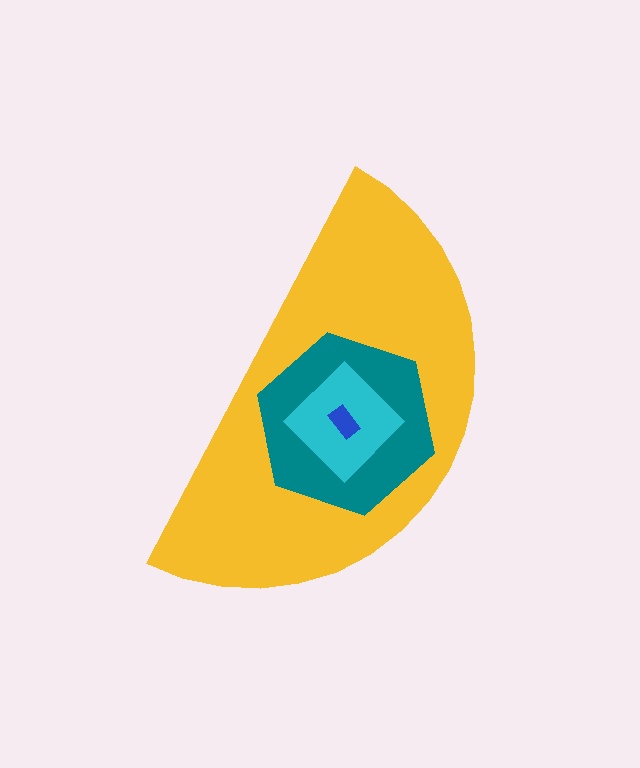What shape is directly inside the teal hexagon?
The cyan diamond.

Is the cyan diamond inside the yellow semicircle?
Yes.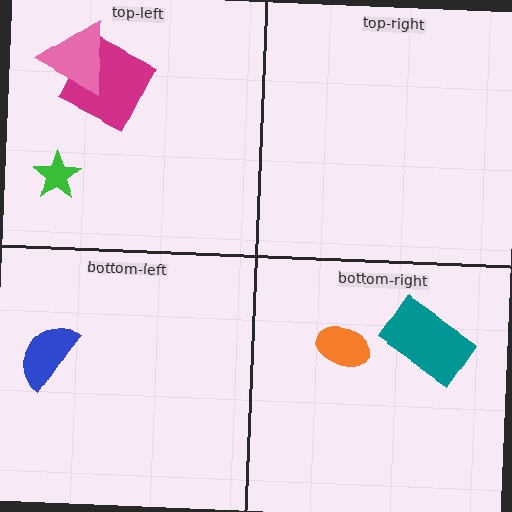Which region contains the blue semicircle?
The bottom-left region.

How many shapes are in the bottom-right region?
2.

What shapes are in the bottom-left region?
The blue semicircle.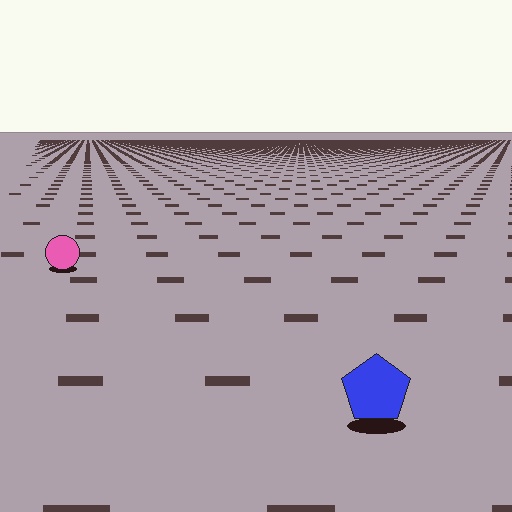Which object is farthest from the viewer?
The pink circle is farthest from the viewer. It appears smaller and the ground texture around it is denser.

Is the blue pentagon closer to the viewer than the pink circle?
Yes. The blue pentagon is closer — you can tell from the texture gradient: the ground texture is coarser near it.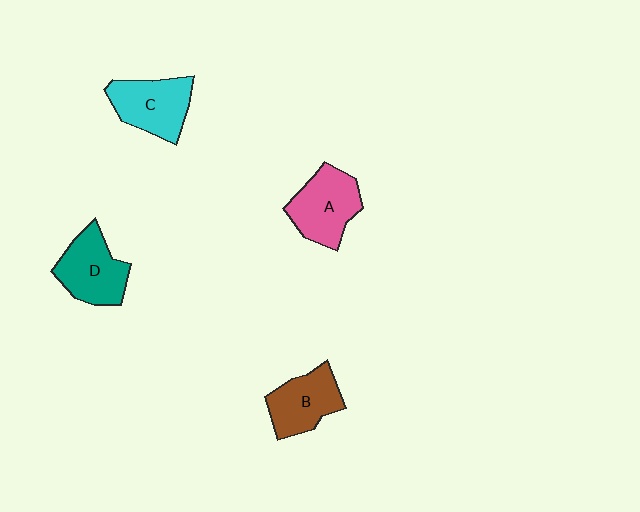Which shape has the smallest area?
Shape B (brown).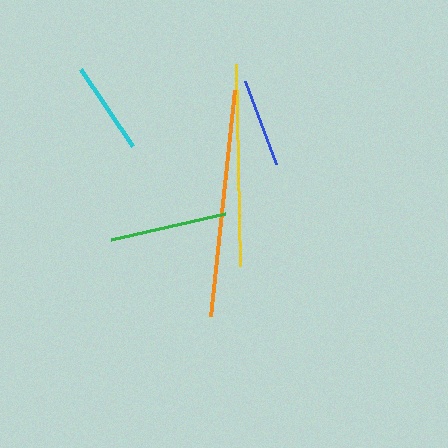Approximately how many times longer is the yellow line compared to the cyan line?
The yellow line is approximately 2.2 times the length of the cyan line.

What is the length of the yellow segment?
The yellow segment is approximately 201 pixels long.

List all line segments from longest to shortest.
From longest to shortest: orange, yellow, green, cyan, blue.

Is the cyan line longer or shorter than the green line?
The green line is longer than the cyan line.